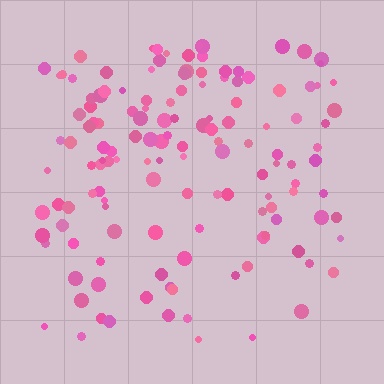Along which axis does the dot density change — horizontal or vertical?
Vertical.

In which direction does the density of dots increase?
From bottom to top, with the top side densest.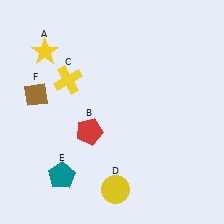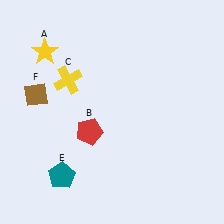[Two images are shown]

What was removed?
The yellow circle (D) was removed in Image 2.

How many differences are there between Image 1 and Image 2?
There is 1 difference between the two images.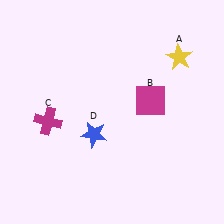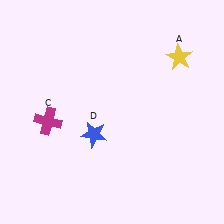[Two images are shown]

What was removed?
The magenta square (B) was removed in Image 2.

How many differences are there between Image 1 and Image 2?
There is 1 difference between the two images.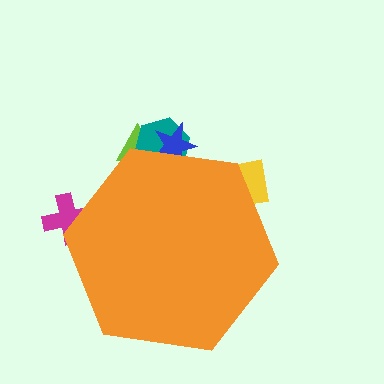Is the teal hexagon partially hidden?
Yes, the teal hexagon is partially hidden behind the orange hexagon.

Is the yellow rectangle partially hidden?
Yes, the yellow rectangle is partially hidden behind the orange hexagon.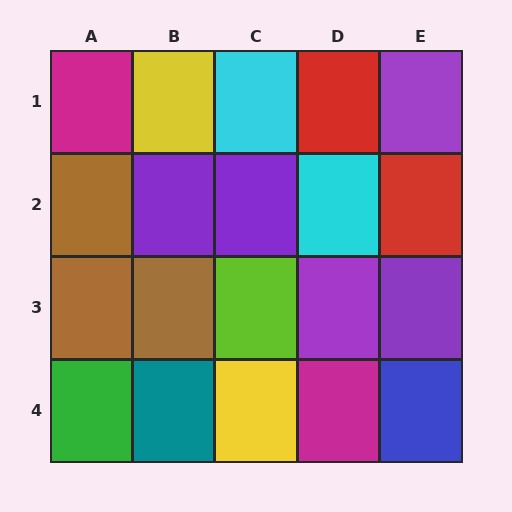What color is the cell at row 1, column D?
Red.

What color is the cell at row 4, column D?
Magenta.